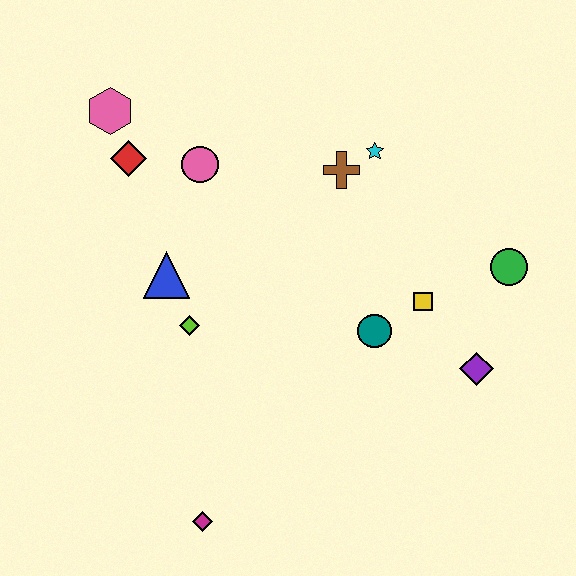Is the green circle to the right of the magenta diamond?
Yes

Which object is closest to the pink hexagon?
The red diamond is closest to the pink hexagon.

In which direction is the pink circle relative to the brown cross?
The pink circle is to the left of the brown cross.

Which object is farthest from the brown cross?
The magenta diamond is farthest from the brown cross.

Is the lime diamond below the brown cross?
Yes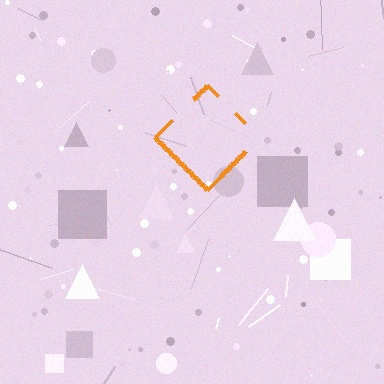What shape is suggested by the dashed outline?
The dashed outline suggests a diamond.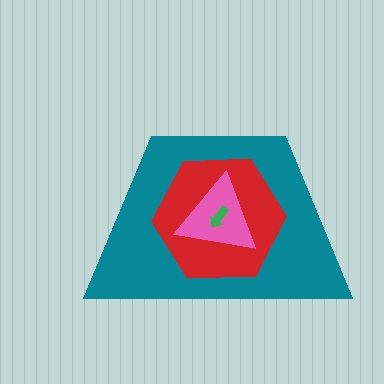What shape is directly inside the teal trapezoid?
The red hexagon.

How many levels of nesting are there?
4.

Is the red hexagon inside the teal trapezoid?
Yes.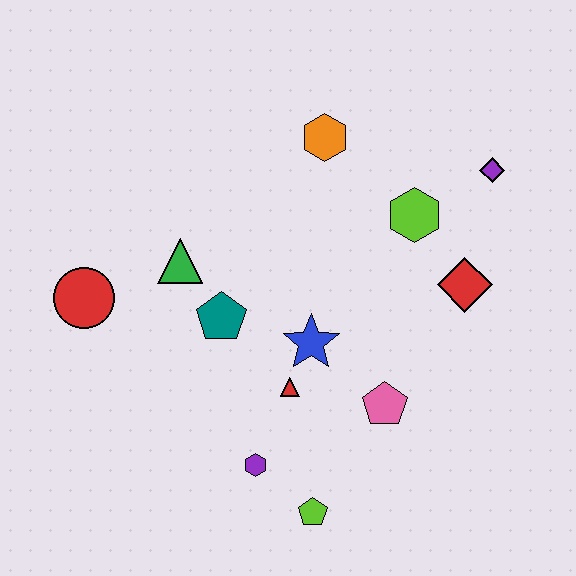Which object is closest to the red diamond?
The lime hexagon is closest to the red diamond.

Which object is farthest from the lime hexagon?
The red circle is farthest from the lime hexagon.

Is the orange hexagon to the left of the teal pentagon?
No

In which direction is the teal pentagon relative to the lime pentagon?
The teal pentagon is above the lime pentagon.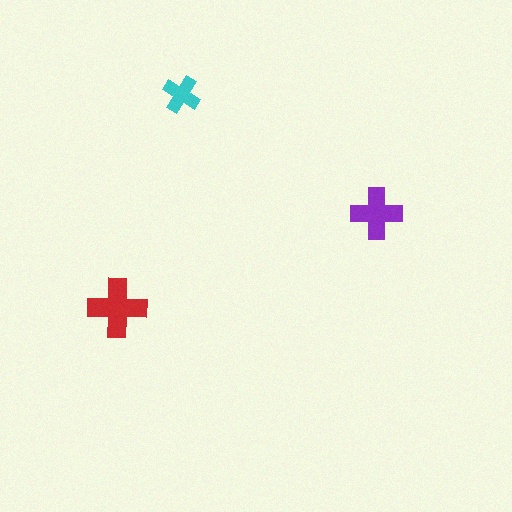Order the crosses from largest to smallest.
the red one, the purple one, the cyan one.